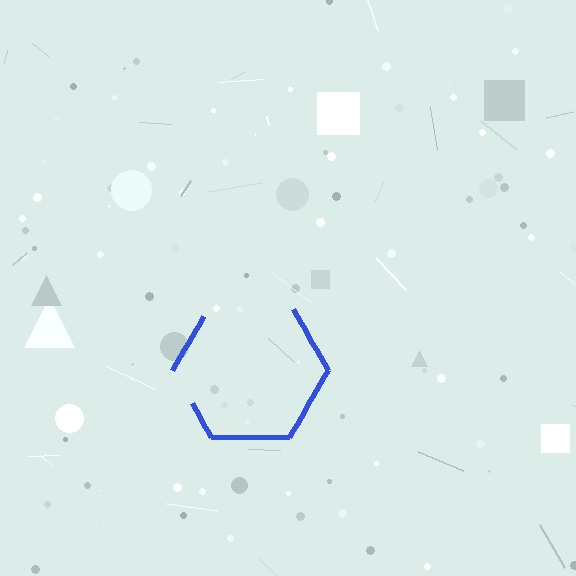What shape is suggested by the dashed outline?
The dashed outline suggests a hexagon.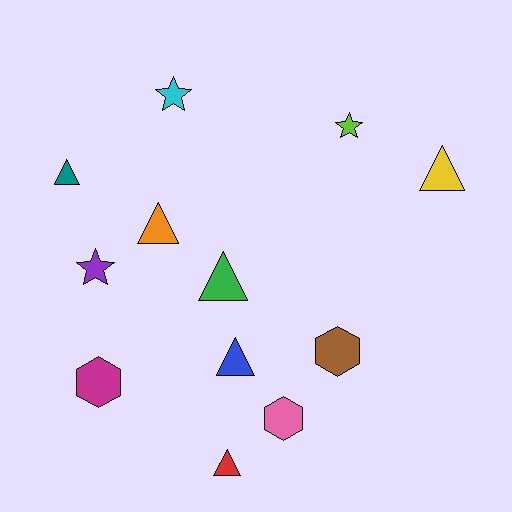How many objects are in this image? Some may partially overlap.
There are 12 objects.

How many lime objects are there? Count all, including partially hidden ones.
There is 1 lime object.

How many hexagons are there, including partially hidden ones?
There are 3 hexagons.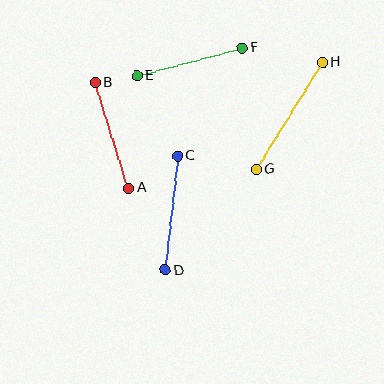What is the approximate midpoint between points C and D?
The midpoint is at approximately (171, 213) pixels.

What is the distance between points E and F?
The distance is approximately 109 pixels.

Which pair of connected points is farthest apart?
Points G and H are farthest apart.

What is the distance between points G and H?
The distance is approximately 125 pixels.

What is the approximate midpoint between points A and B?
The midpoint is at approximately (112, 135) pixels.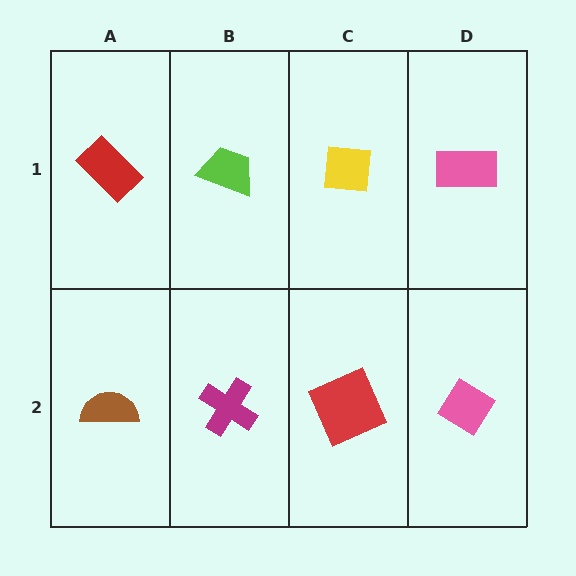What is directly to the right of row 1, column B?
A yellow square.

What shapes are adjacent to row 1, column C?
A red square (row 2, column C), a lime trapezoid (row 1, column B), a pink rectangle (row 1, column D).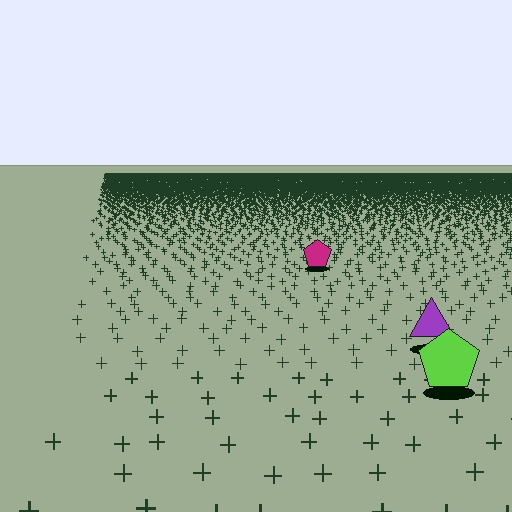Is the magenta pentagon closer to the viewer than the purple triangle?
No. The purple triangle is closer — you can tell from the texture gradient: the ground texture is coarser near it.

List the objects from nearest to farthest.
From nearest to farthest: the lime pentagon, the purple triangle, the magenta pentagon.